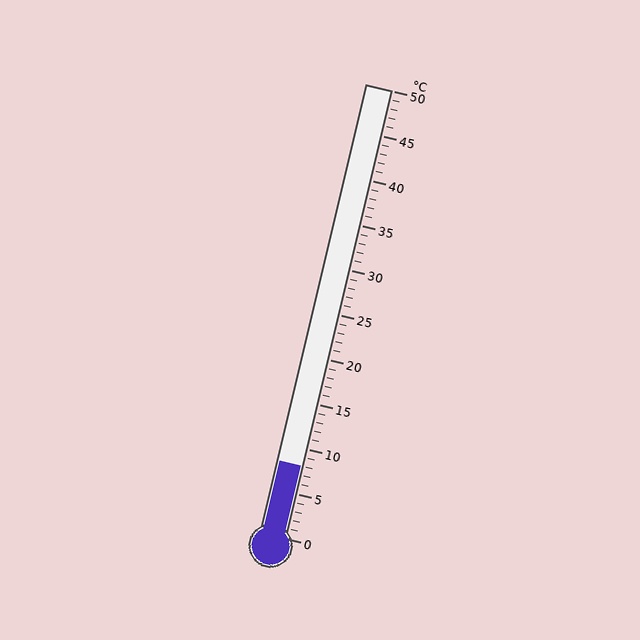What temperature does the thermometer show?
The thermometer shows approximately 8°C.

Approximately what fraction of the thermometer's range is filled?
The thermometer is filled to approximately 15% of its range.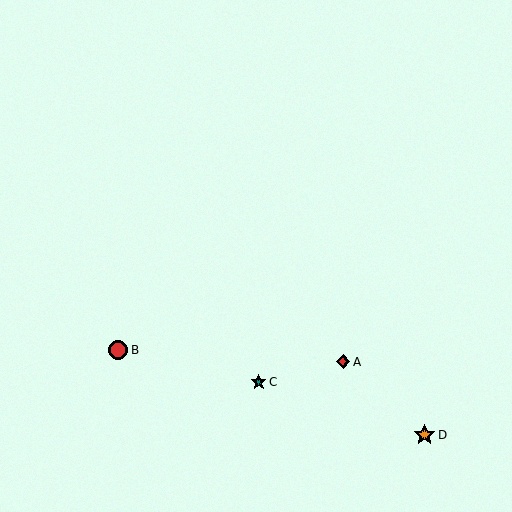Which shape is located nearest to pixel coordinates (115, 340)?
The red circle (labeled B) at (118, 350) is nearest to that location.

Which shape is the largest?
The orange star (labeled D) is the largest.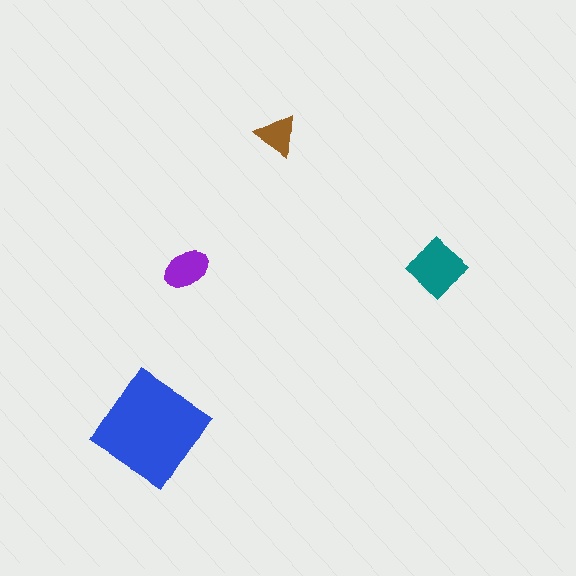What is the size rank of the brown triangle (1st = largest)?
4th.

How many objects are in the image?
There are 4 objects in the image.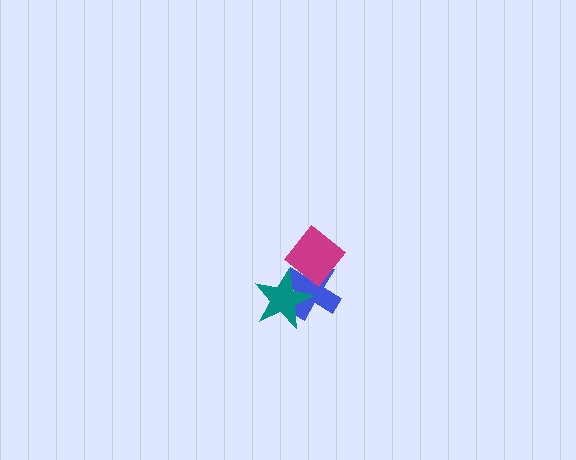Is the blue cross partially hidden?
Yes, it is partially covered by another shape.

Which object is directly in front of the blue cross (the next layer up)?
The magenta diamond is directly in front of the blue cross.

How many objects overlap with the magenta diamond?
2 objects overlap with the magenta diamond.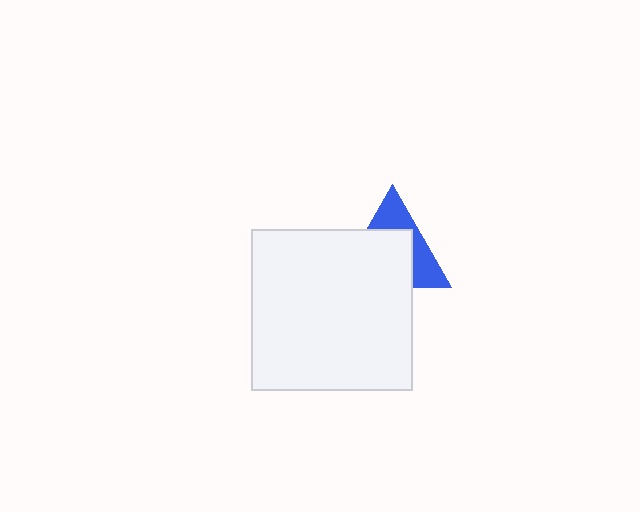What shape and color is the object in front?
The object in front is a white square.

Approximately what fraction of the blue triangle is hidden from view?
Roughly 60% of the blue triangle is hidden behind the white square.